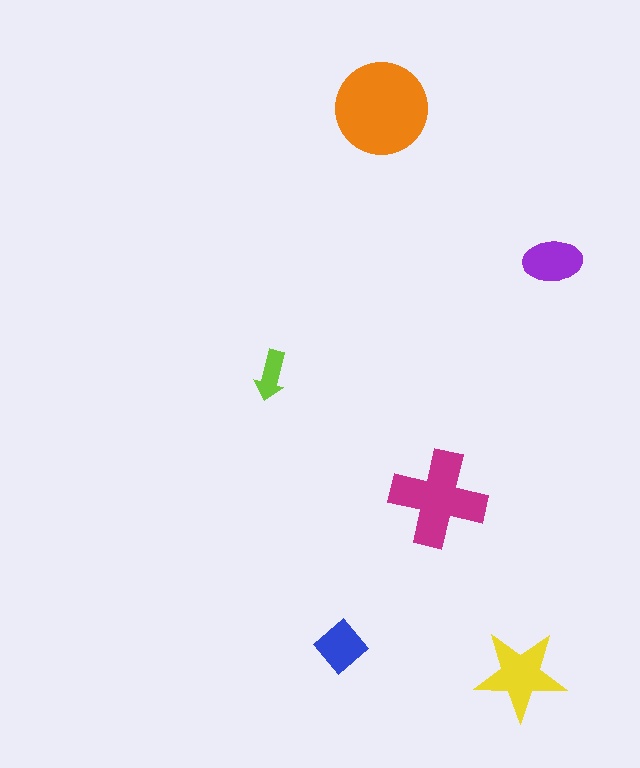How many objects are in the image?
There are 6 objects in the image.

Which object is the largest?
The orange circle.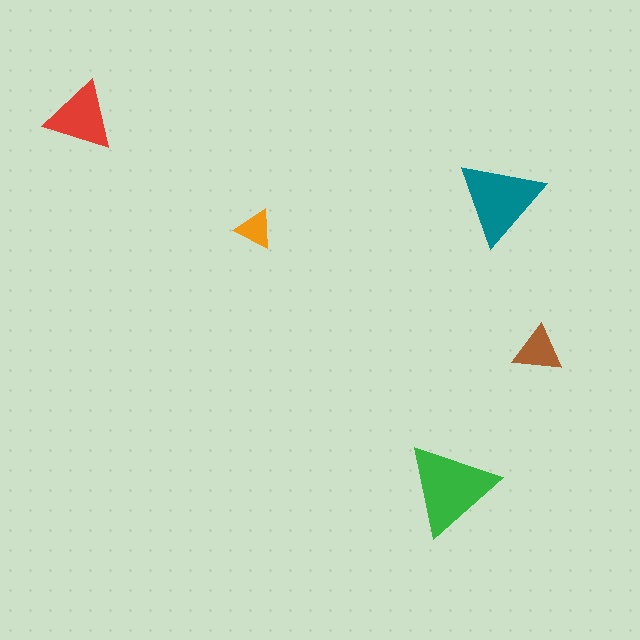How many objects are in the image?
There are 5 objects in the image.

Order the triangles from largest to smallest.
the green one, the teal one, the red one, the brown one, the orange one.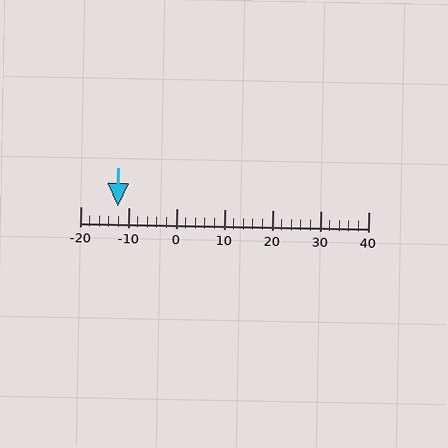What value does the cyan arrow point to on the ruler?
The cyan arrow points to approximately -12.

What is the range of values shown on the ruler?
The ruler shows values from -20 to 40.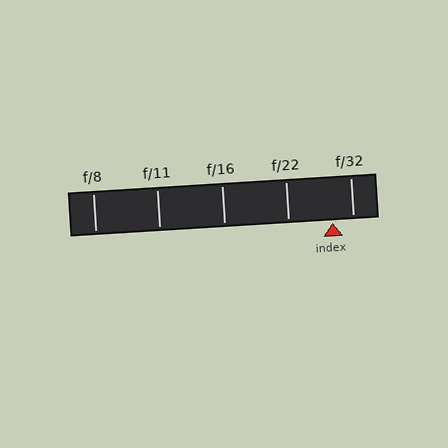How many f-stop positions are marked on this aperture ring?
There are 5 f-stop positions marked.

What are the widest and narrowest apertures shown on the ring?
The widest aperture shown is f/8 and the narrowest is f/32.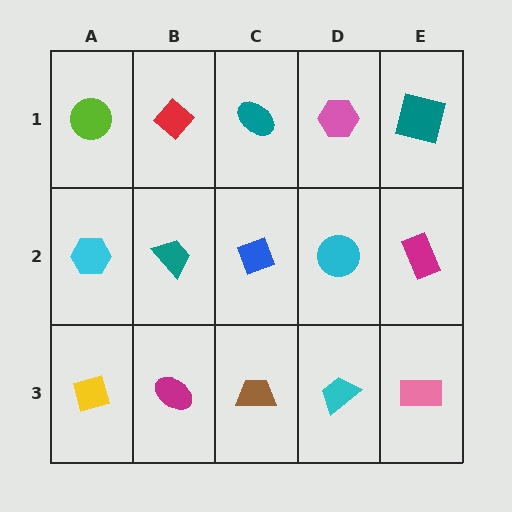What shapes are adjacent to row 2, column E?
A teal square (row 1, column E), a pink rectangle (row 3, column E), a cyan circle (row 2, column D).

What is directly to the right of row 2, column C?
A cyan circle.